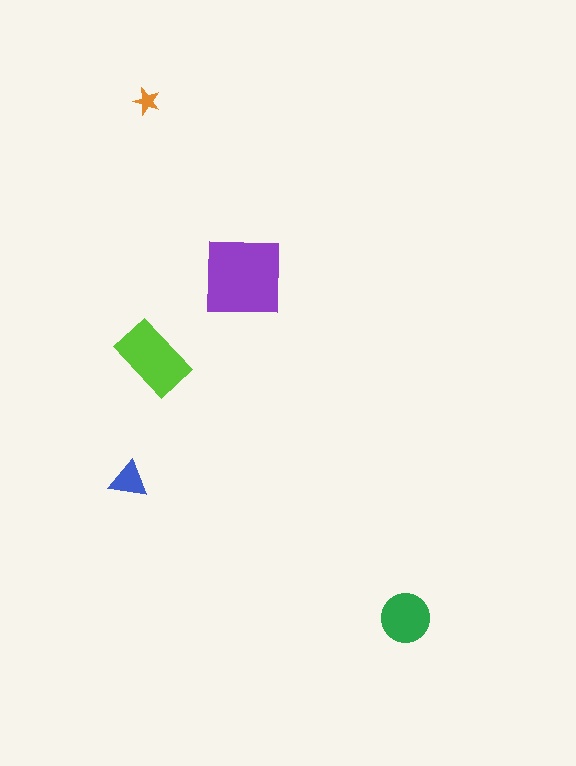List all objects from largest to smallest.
The purple square, the lime rectangle, the green circle, the blue triangle, the orange star.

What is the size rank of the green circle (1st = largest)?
3rd.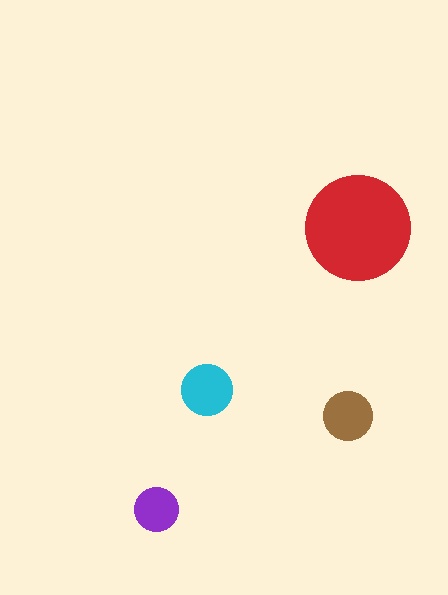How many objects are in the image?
There are 4 objects in the image.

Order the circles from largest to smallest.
the red one, the cyan one, the brown one, the purple one.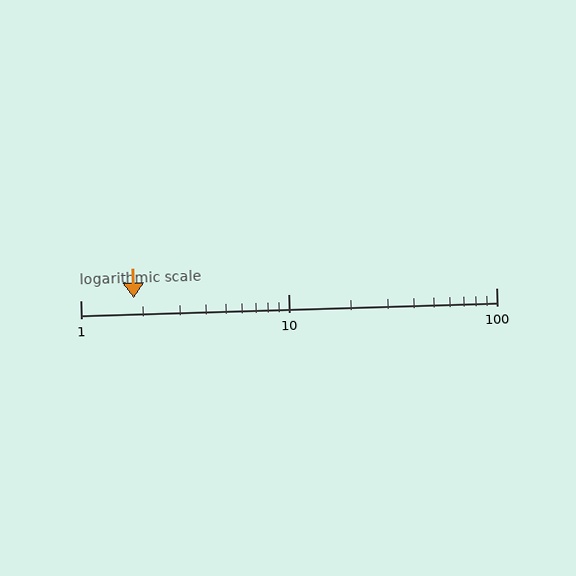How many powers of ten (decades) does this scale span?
The scale spans 2 decades, from 1 to 100.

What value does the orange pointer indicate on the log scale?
The pointer indicates approximately 1.8.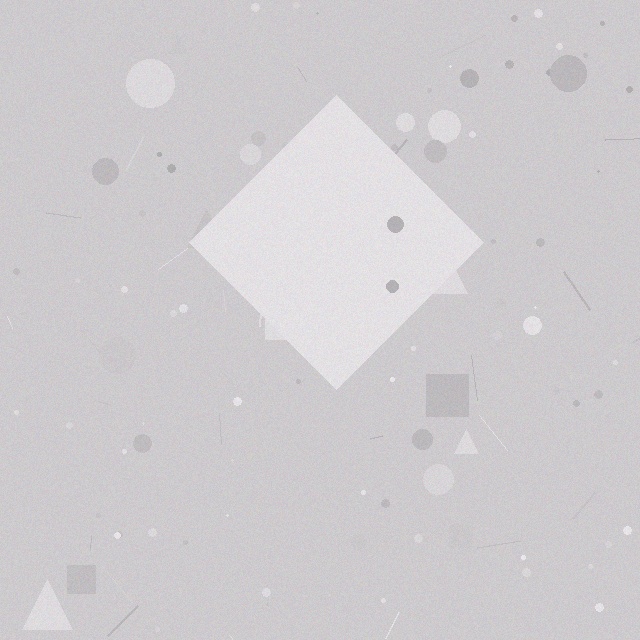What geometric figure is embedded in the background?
A diamond is embedded in the background.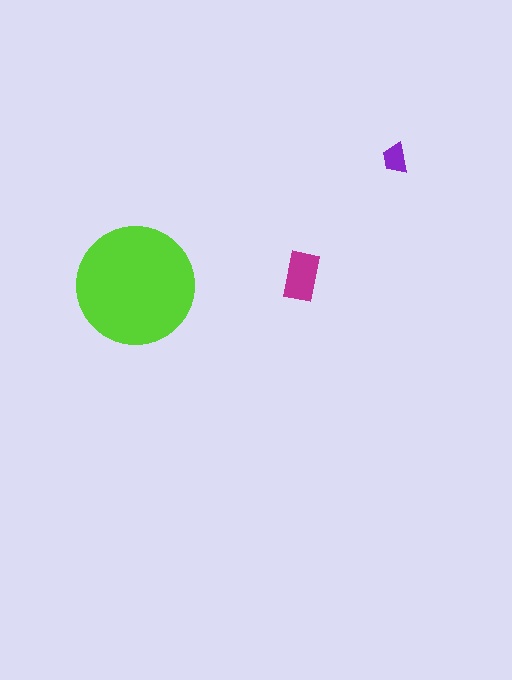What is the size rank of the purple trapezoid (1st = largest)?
3rd.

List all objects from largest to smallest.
The lime circle, the magenta rectangle, the purple trapezoid.